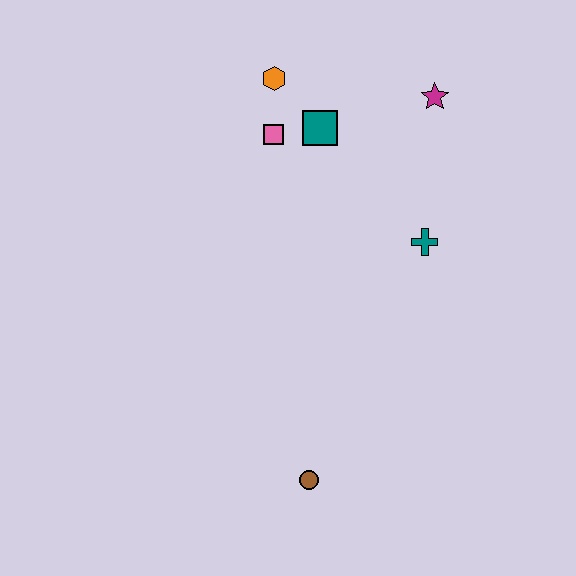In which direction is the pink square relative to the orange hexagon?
The pink square is below the orange hexagon.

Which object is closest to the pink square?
The teal square is closest to the pink square.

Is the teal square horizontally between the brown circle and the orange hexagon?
No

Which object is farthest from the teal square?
The brown circle is farthest from the teal square.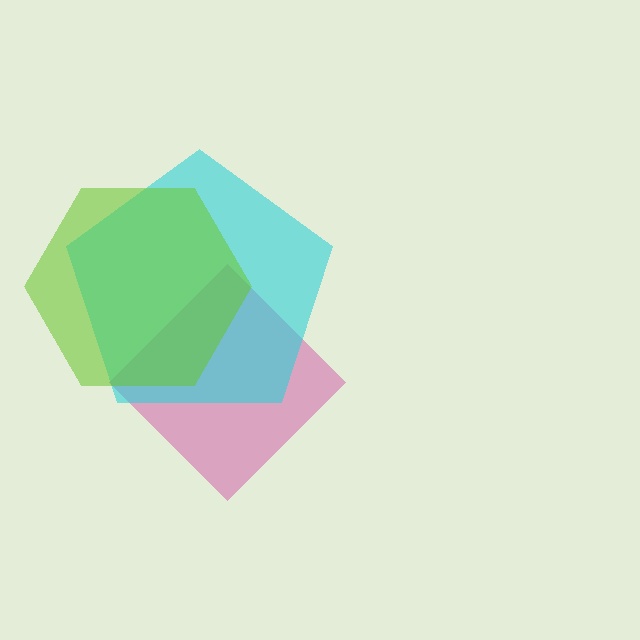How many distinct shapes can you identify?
There are 3 distinct shapes: a magenta diamond, a cyan pentagon, a lime hexagon.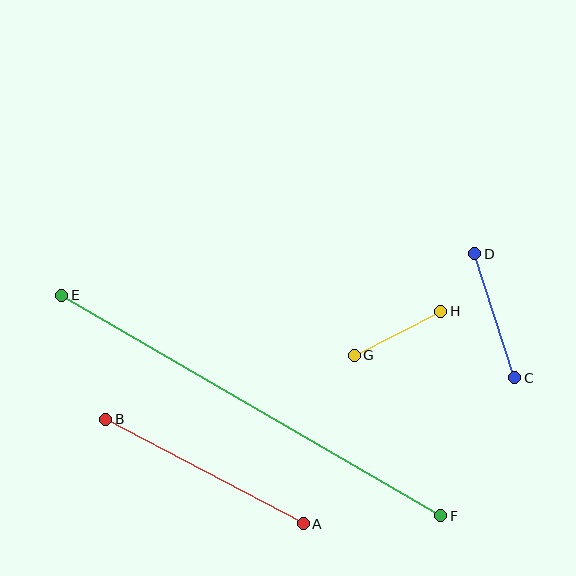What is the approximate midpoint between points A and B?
The midpoint is at approximately (204, 471) pixels.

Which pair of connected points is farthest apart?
Points E and F are farthest apart.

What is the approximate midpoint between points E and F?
The midpoint is at approximately (251, 405) pixels.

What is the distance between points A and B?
The distance is approximately 223 pixels.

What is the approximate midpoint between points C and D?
The midpoint is at approximately (495, 316) pixels.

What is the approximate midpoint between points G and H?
The midpoint is at approximately (398, 333) pixels.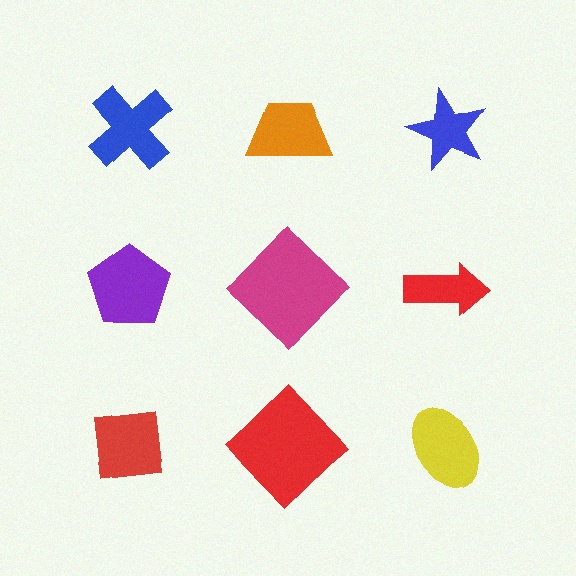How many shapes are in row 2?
3 shapes.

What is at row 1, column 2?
An orange trapezoid.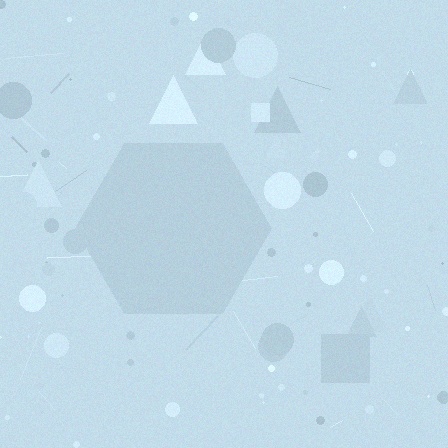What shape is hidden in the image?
A hexagon is hidden in the image.